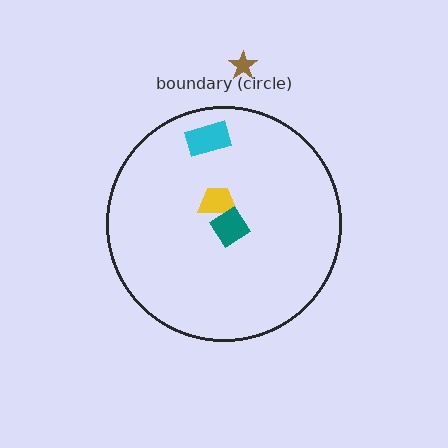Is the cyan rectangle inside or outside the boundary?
Inside.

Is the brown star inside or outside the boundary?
Outside.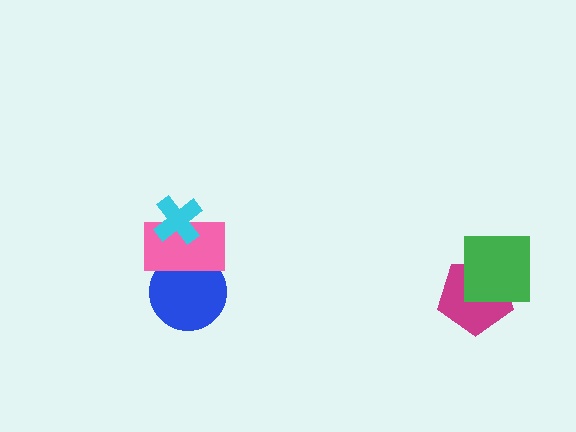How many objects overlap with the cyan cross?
1 object overlaps with the cyan cross.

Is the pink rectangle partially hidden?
Yes, it is partially covered by another shape.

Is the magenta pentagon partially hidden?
Yes, it is partially covered by another shape.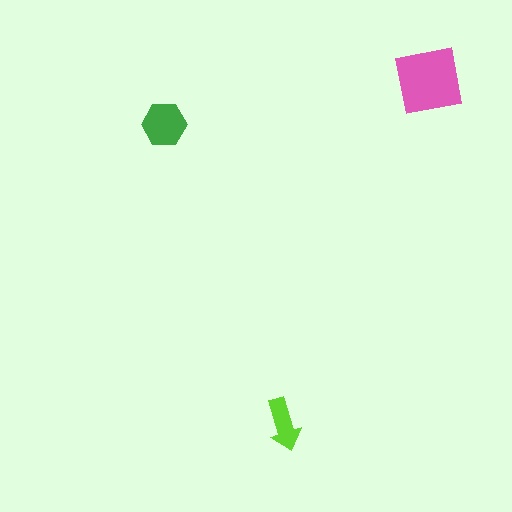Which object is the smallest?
The lime arrow.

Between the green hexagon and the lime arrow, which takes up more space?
The green hexagon.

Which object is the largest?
The pink square.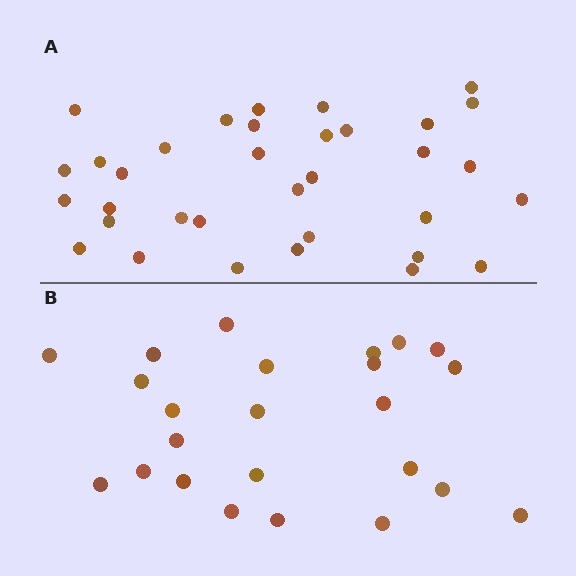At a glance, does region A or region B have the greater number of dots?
Region A (the top region) has more dots.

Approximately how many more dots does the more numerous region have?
Region A has roughly 10 or so more dots than region B.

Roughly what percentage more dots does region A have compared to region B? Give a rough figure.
About 40% more.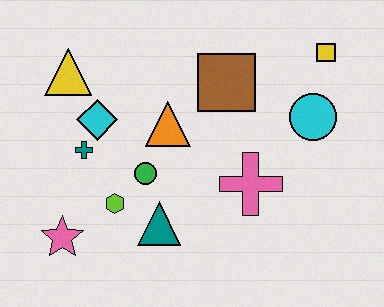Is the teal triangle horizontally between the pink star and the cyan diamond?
No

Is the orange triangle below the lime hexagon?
No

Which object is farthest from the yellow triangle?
The yellow square is farthest from the yellow triangle.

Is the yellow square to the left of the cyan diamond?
No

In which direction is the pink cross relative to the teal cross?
The pink cross is to the right of the teal cross.